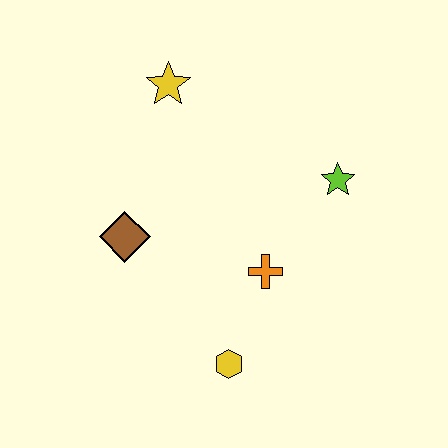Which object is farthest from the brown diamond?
The lime star is farthest from the brown diamond.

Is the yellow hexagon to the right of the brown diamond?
Yes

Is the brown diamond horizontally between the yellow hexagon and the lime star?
No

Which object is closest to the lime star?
The orange cross is closest to the lime star.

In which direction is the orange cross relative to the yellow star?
The orange cross is below the yellow star.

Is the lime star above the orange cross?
Yes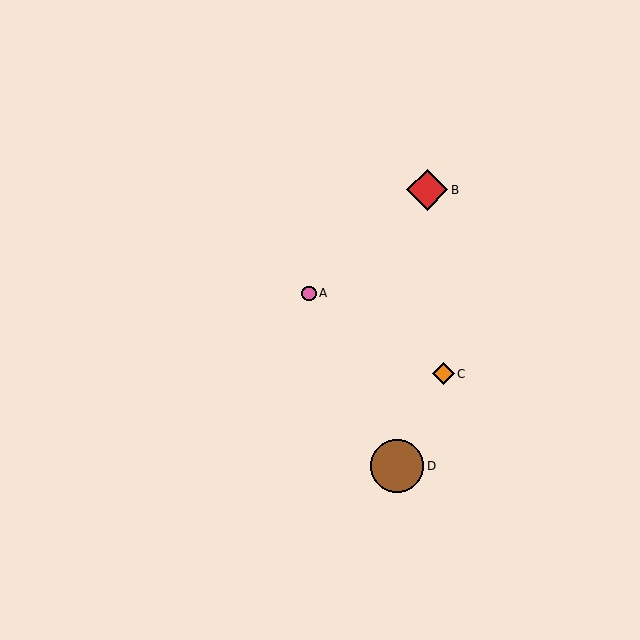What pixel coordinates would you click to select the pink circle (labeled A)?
Click at (309, 293) to select the pink circle A.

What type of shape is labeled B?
Shape B is a red diamond.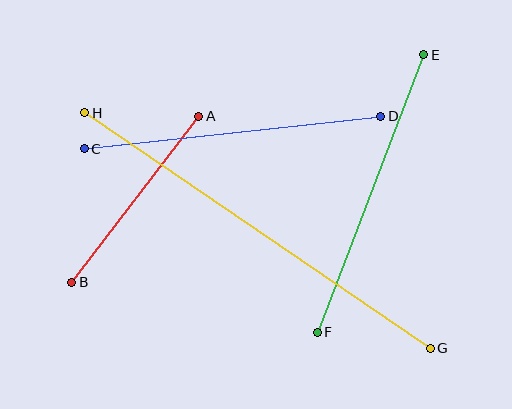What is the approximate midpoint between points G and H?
The midpoint is at approximately (258, 231) pixels.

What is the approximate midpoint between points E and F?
The midpoint is at approximately (371, 193) pixels.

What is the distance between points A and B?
The distance is approximately 209 pixels.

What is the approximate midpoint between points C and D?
The midpoint is at approximately (232, 132) pixels.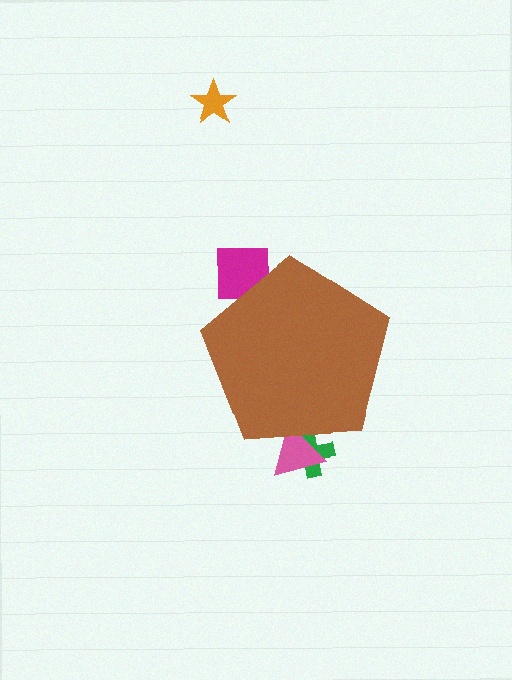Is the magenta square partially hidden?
Yes, the magenta square is partially hidden behind the brown pentagon.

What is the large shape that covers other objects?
A brown pentagon.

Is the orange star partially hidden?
No, the orange star is fully visible.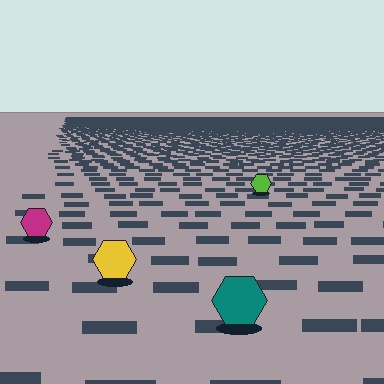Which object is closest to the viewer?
The teal hexagon is closest. The texture marks near it are larger and more spread out.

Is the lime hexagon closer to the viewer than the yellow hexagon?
No. The yellow hexagon is closer — you can tell from the texture gradient: the ground texture is coarser near it.